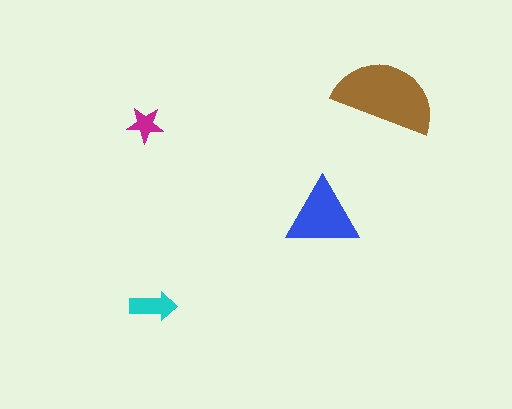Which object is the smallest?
The magenta star.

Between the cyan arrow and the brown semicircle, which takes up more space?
The brown semicircle.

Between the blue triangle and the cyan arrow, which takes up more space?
The blue triangle.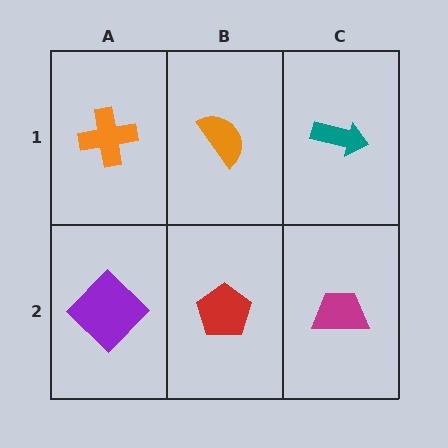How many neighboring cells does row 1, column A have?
2.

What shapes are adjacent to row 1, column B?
A red pentagon (row 2, column B), an orange cross (row 1, column A), a teal arrow (row 1, column C).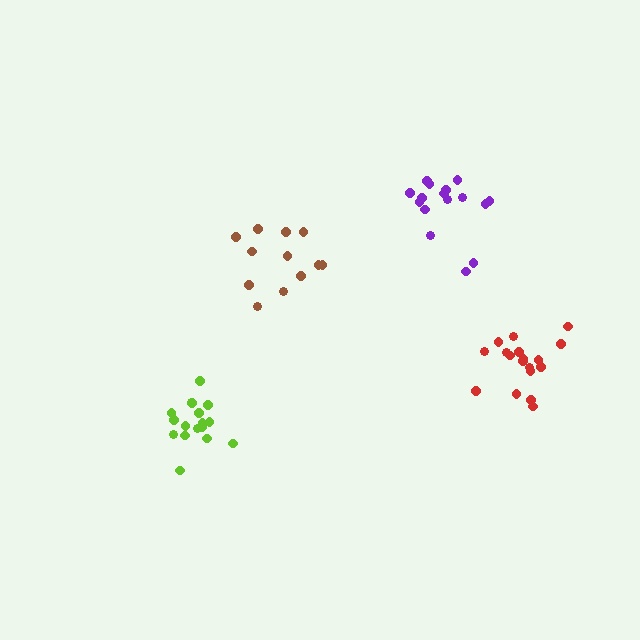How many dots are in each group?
Group 1: 16 dots, Group 2: 17 dots, Group 3: 12 dots, Group 4: 18 dots (63 total).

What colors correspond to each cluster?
The clusters are colored: purple, lime, brown, red.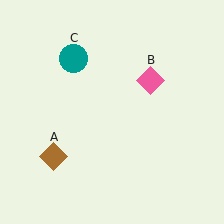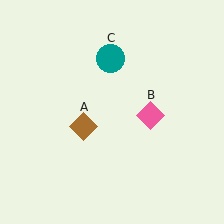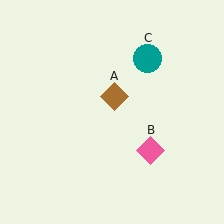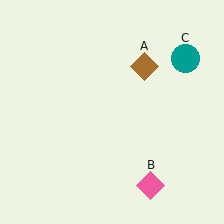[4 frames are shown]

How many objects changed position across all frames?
3 objects changed position: brown diamond (object A), pink diamond (object B), teal circle (object C).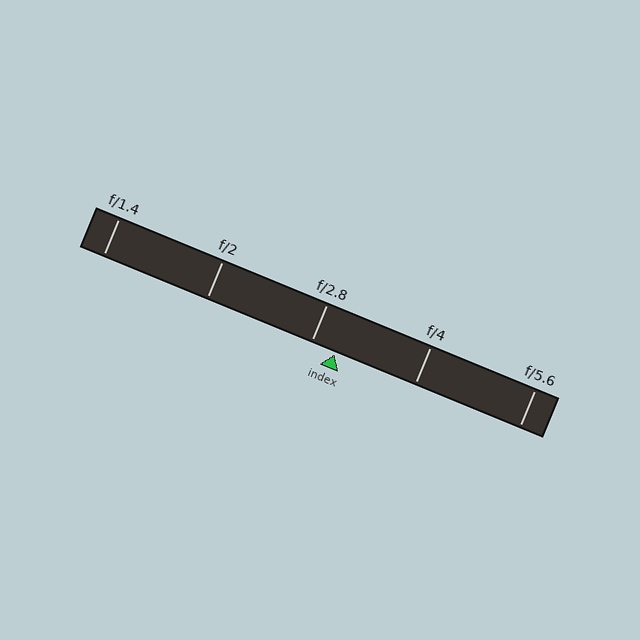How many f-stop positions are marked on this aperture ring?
There are 5 f-stop positions marked.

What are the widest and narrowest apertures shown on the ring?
The widest aperture shown is f/1.4 and the narrowest is f/5.6.